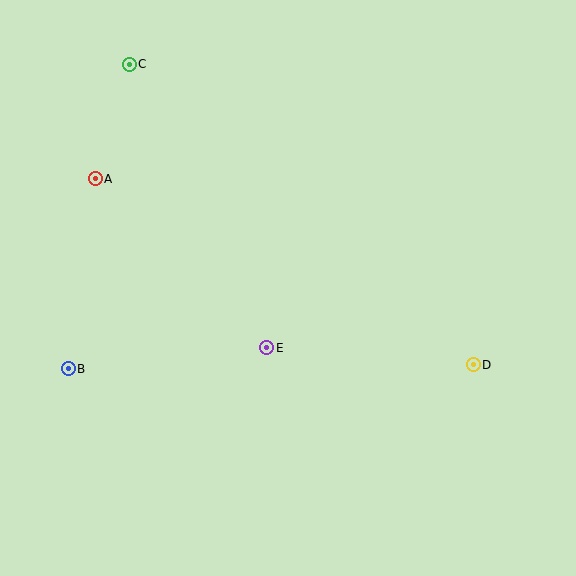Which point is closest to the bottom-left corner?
Point B is closest to the bottom-left corner.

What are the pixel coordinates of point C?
Point C is at (129, 64).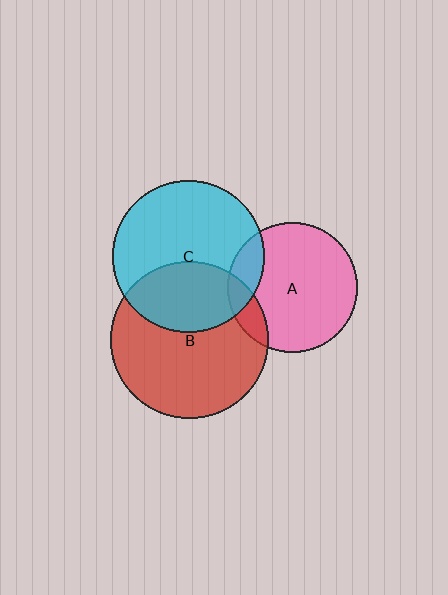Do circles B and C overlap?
Yes.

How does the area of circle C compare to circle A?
Approximately 1.4 times.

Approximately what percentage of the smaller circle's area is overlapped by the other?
Approximately 35%.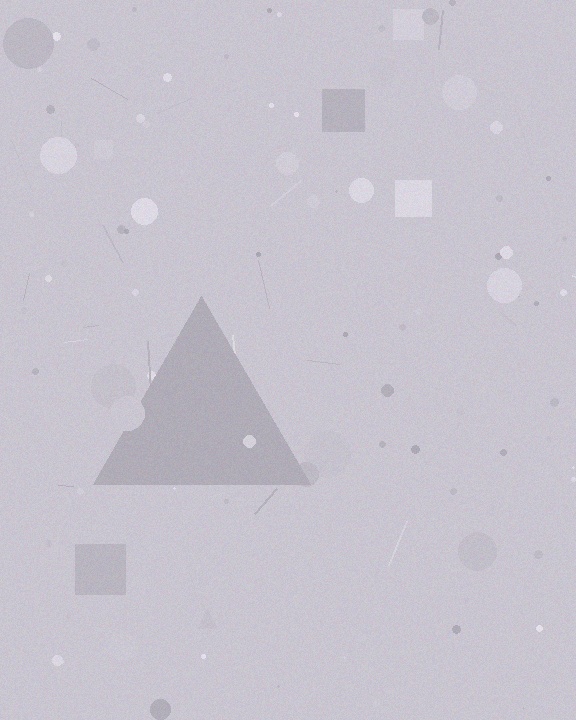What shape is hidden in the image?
A triangle is hidden in the image.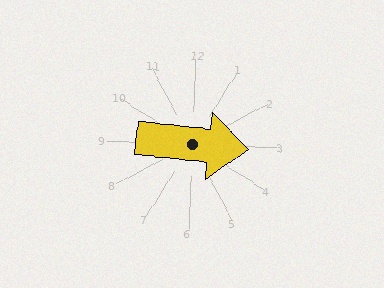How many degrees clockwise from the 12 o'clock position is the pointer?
Approximately 94 degrees.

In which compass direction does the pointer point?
East.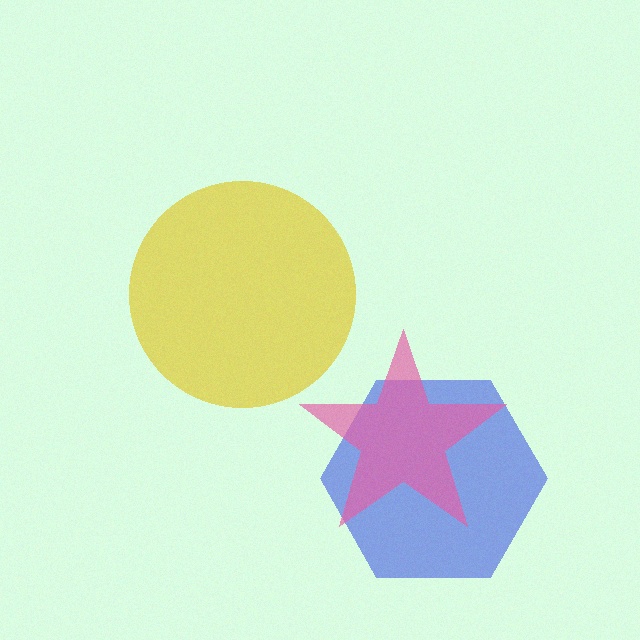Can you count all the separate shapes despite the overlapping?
Yes, there are 3 separate shapes.